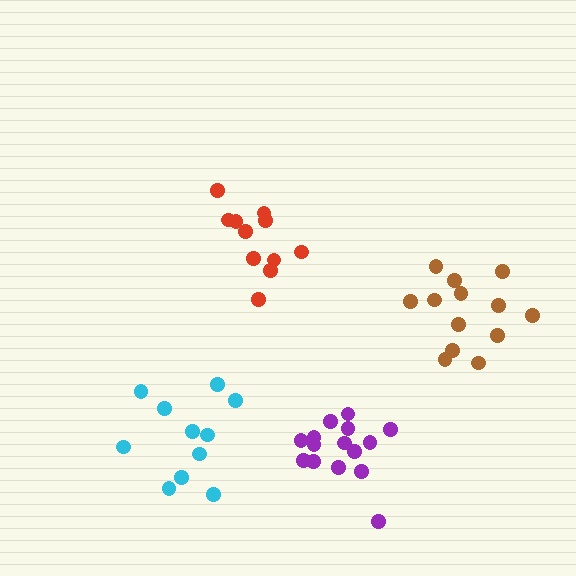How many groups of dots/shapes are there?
There are 4 groups.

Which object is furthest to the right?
The brown cluster is rightmost.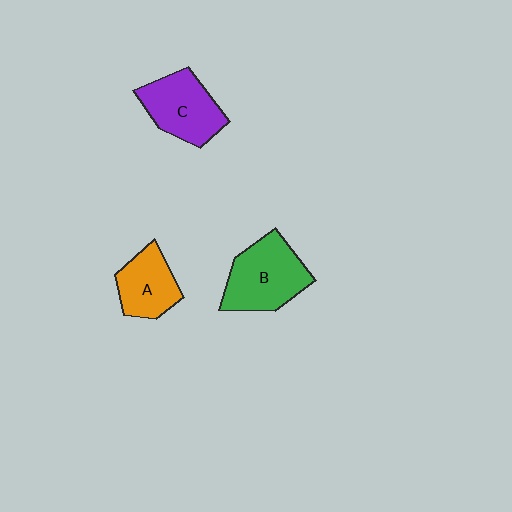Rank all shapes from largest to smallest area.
From largest to smallest: B (green), C (purple), A (orange).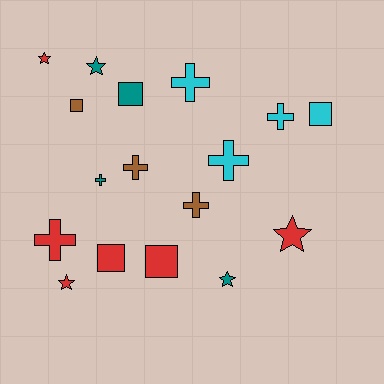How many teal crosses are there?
There is 1 teal cross.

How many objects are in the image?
There are 17 objects.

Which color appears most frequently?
Red, with 6 objects.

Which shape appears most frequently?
Cross, with 7 objects.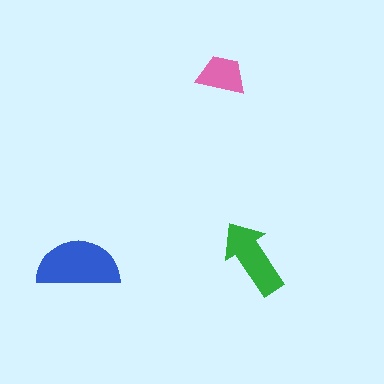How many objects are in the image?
There are 3 objects in the image.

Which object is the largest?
The blue semicircle.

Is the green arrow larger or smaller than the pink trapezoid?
Larger.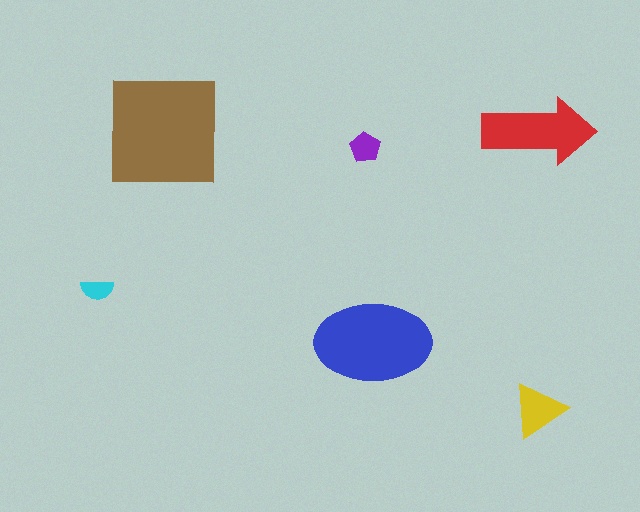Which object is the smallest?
The cyan semicircle.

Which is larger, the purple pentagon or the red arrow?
The red arrow.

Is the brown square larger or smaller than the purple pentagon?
Larger.